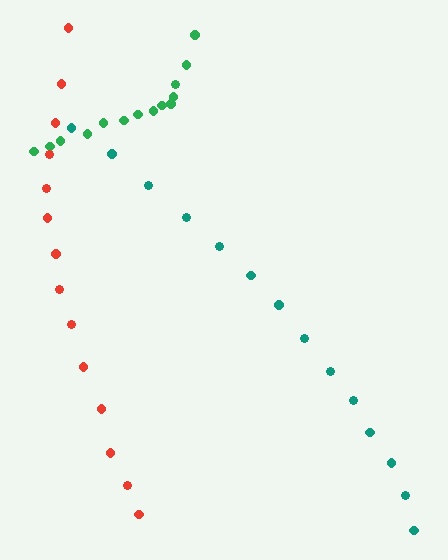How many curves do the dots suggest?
There are 3 distinct paths.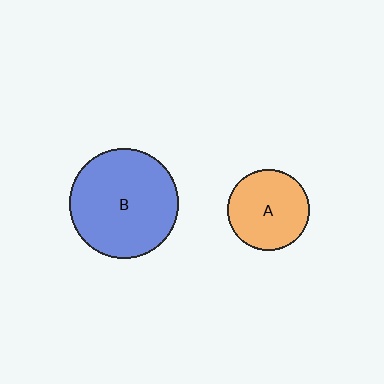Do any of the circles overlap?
No, none of the circles overlap.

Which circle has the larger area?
Circle B (blue).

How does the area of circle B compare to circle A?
Approximately 1.8 times.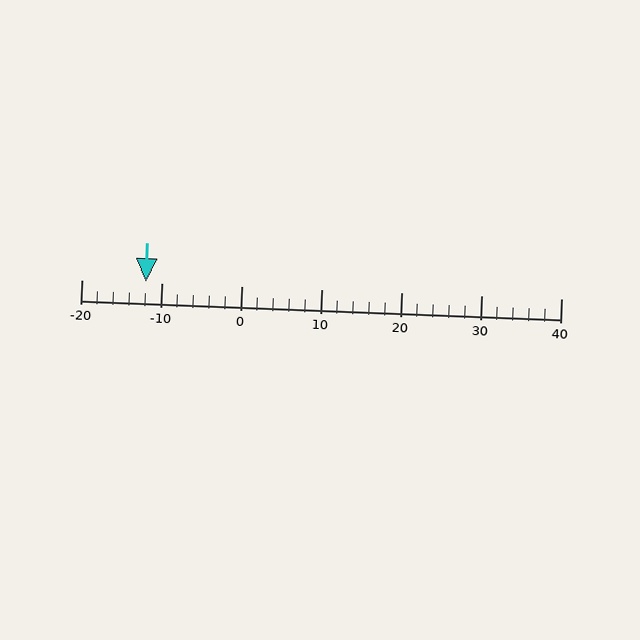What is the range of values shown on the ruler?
The ruler shows values from -20 to 40.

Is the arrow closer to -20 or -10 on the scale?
The arrow is closer to -10.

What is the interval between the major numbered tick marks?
The major tick marks are spaced 10 units apart.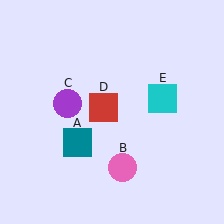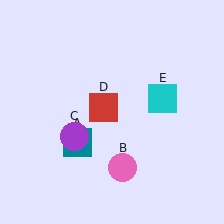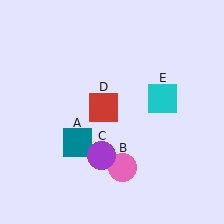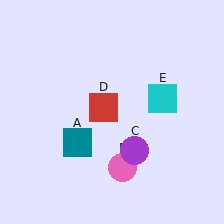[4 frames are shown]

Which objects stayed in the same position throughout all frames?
Teal square (object A) and pink circle (object B) and red square (object D) and cyan square (object E) remained stationary.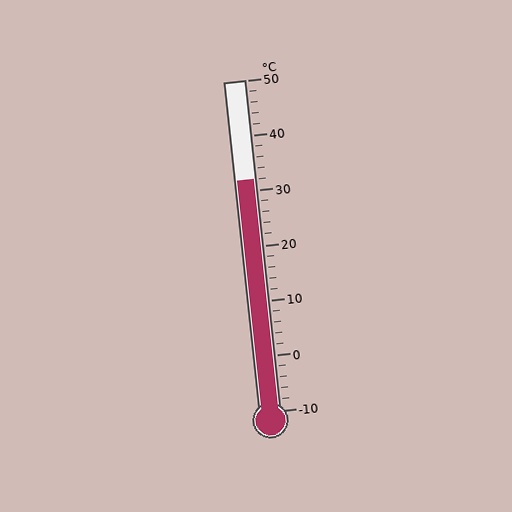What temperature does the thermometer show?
The thermometer shows approximately 32°C.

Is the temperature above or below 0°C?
The temperature is above 0°C.